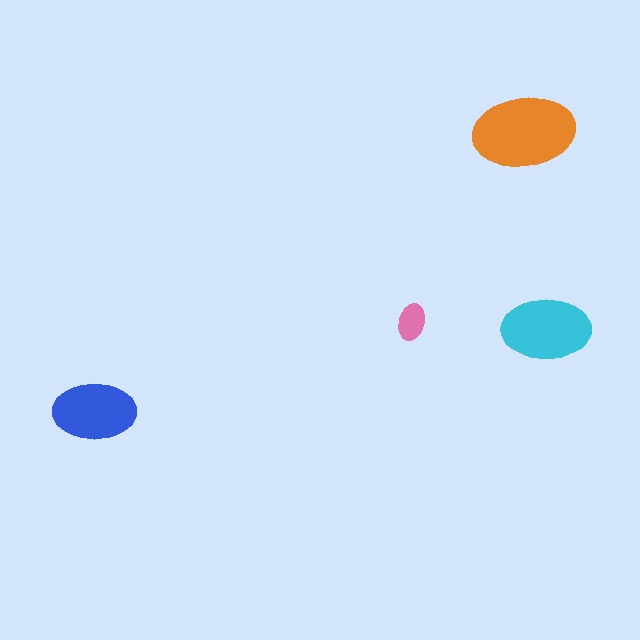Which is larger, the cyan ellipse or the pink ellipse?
The cyan one.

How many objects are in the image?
There are 4 objects in the image.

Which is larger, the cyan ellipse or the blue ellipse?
The cyan one.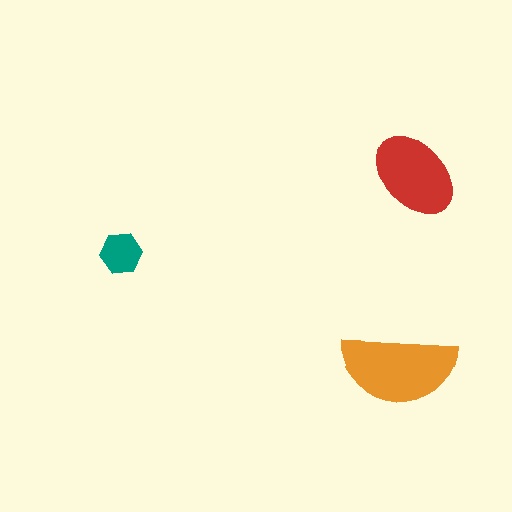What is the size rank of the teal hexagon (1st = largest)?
3rd.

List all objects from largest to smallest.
The orange semicircle, the red ellipse, the teal hexagon.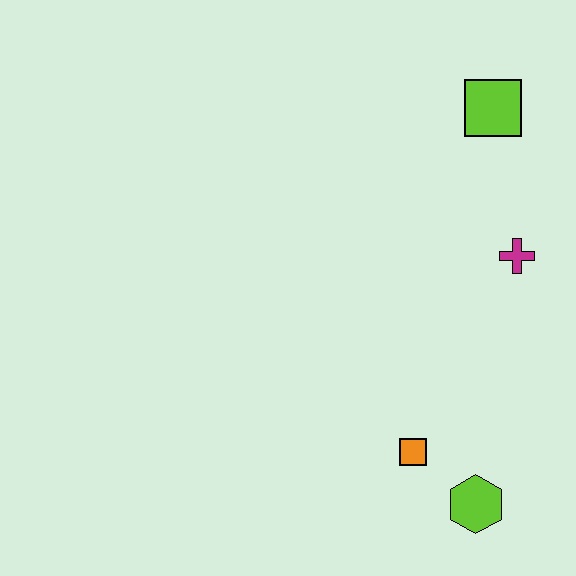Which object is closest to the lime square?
The magenta cross is closest to the lime square.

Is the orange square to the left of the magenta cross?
Yes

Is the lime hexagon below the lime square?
Yes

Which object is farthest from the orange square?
The lime square is farthest from the orange square.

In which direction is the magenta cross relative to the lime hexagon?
The magenta cross is above the lime hexagon.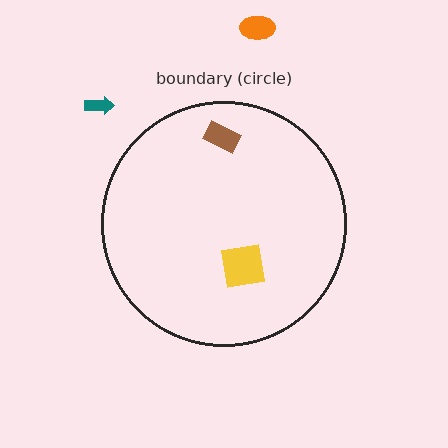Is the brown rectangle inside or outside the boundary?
Inside.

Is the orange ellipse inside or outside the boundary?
Outside.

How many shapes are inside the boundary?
2 inside, 2 outside.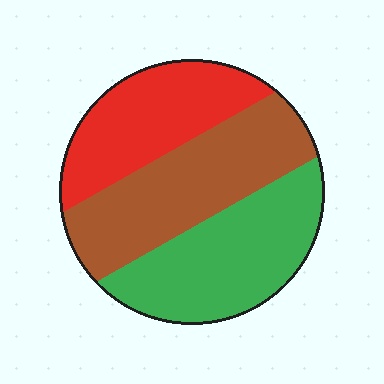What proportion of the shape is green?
Green takes up about one third (1/3) of the shape.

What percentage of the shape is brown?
Brown takes up between a third and a half of the shape.